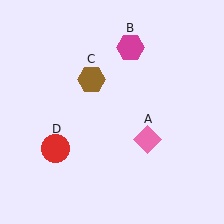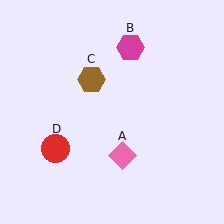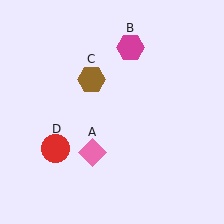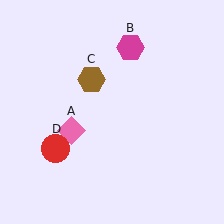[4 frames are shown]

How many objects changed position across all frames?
1 object changed position: pink diamond (object A).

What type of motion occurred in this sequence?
The pink diamond (object A) rotated clockwise around the center of the scene.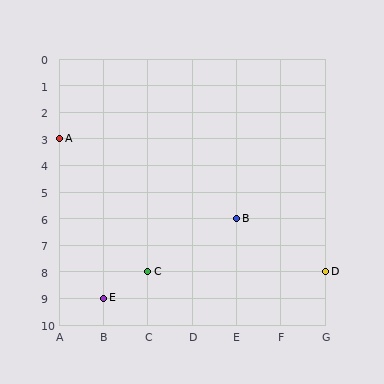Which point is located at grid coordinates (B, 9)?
Point E is at (B, 9).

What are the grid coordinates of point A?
Point A is at grid coordinates (A, 3).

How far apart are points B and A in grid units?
Points B and A are 4 columns and 3 rows apart (about 5.0 grid units diagonally).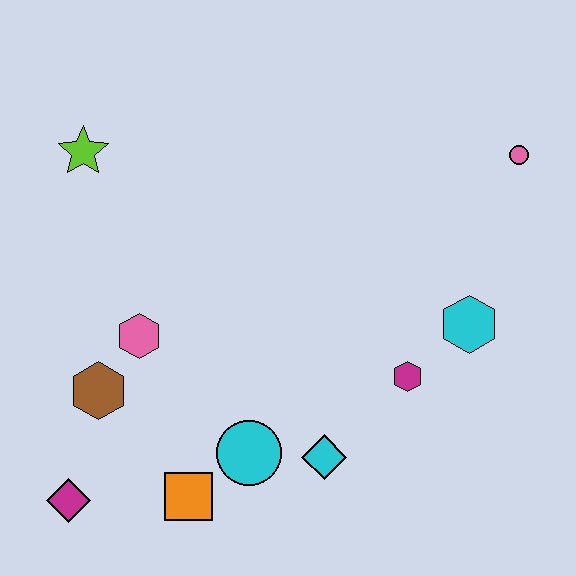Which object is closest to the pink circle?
The cyan hexagon is closest to the pink circle.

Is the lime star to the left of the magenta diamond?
No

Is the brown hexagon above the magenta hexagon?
No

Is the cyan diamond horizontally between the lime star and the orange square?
No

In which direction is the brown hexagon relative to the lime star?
The brown hexagon is below the lime star.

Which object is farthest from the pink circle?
The magenta diamond is farthest from the pink circle.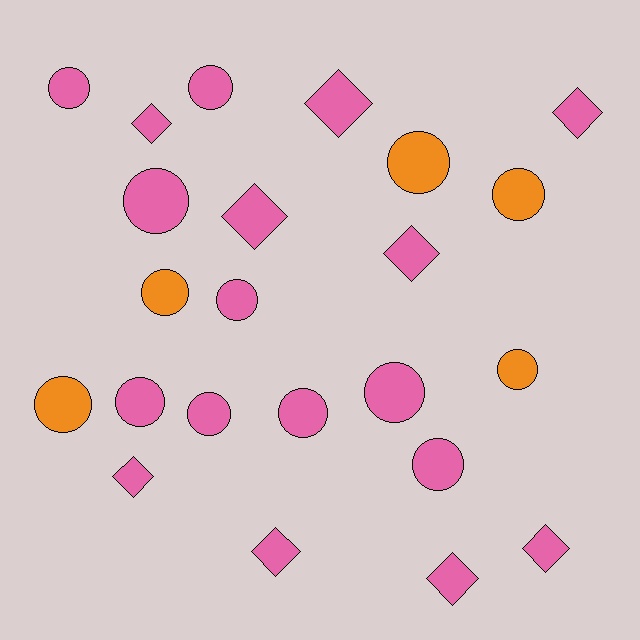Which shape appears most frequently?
Circle, with 14 objects.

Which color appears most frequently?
Pink, with 18 objects.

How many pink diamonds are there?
There are 9 pink diamonds.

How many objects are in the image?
There are 23 objects.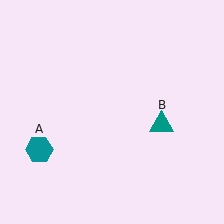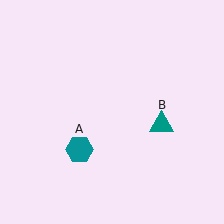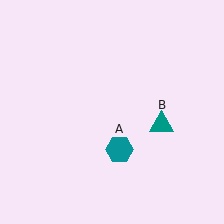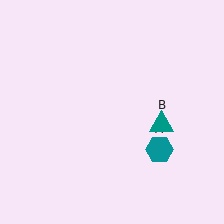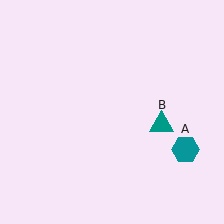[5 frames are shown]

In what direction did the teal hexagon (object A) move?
The teal hexagon (object A) moved right.